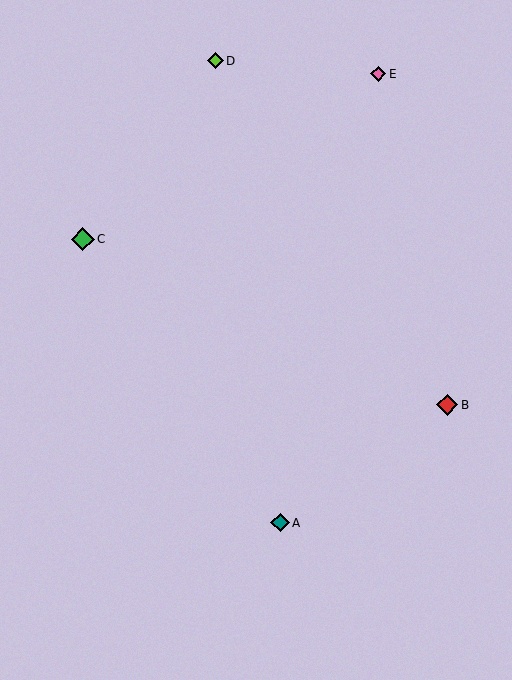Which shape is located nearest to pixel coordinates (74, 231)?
The green diamond (labeled C) at (83, 239) is nearest to that location.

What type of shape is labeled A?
Shape A is a teal diamond.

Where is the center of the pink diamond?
The center of the pink diamond is at (378, 74).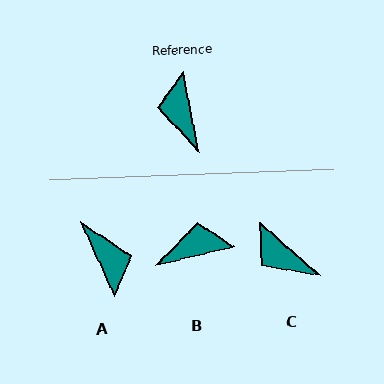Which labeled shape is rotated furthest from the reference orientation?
A, about 167 degrees away.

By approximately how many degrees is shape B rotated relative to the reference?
Approximately 88 degrees clockwise.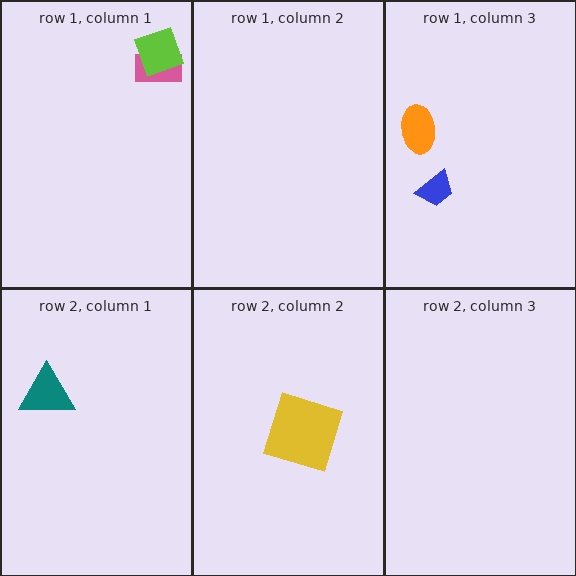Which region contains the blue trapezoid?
The row 1, column 3 region.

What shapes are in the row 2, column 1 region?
The teal triangle.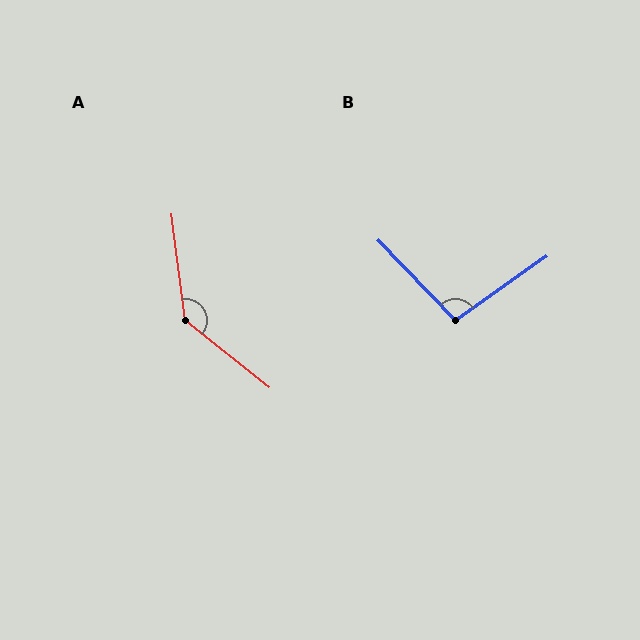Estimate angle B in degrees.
Approximately 99 degrees.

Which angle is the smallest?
B, at approximately 99 degrees.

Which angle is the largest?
A, at approximately 135 degrees.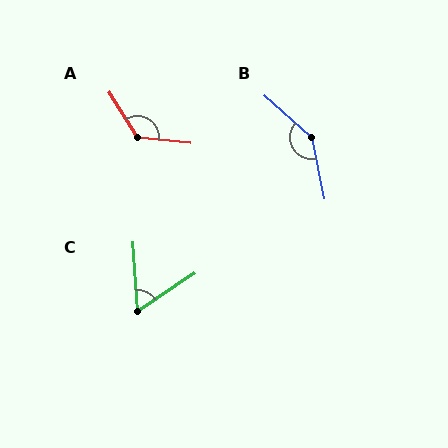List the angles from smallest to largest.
C (60°), A (128°), B (143°).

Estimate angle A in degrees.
Approximately 128 degrees.